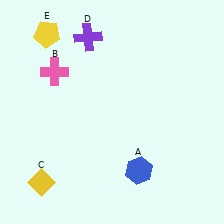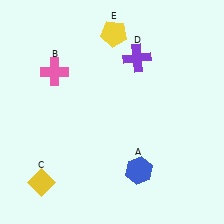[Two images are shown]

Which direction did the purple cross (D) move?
The purple cross (D) moved right.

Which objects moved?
The objects that moved are: the purple cross (D), the yellow pentagon (E).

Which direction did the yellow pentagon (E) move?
The yellow pentagon (E) moved right.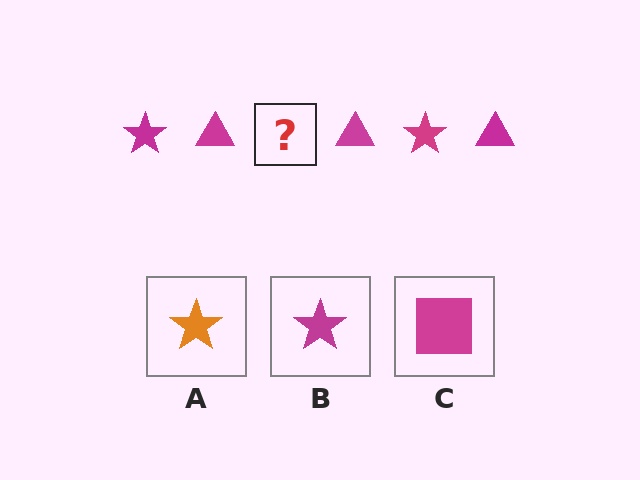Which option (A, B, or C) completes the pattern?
B.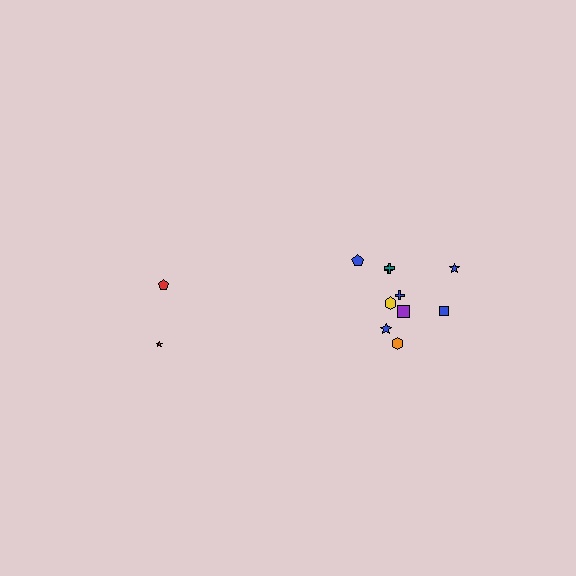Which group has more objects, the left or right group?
The right group.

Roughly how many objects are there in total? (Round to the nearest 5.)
Roughly 15 objects in total.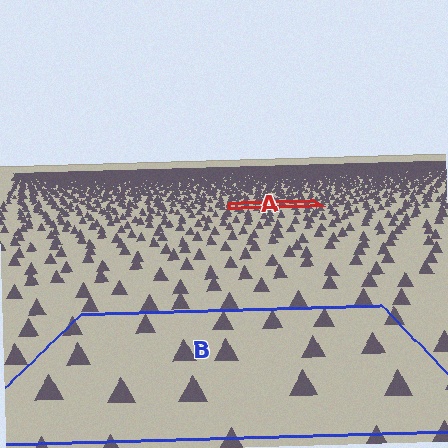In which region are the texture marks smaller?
The texture marks are smaller in region A, because it is farther away.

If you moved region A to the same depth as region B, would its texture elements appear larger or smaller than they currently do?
They would appear larger. At a closer depth, the same texture elements are projected at a bigger on-screen size.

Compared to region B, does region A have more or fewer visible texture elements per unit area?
Region A has more texture elements per unit area — they are packed more densely because it is farther away.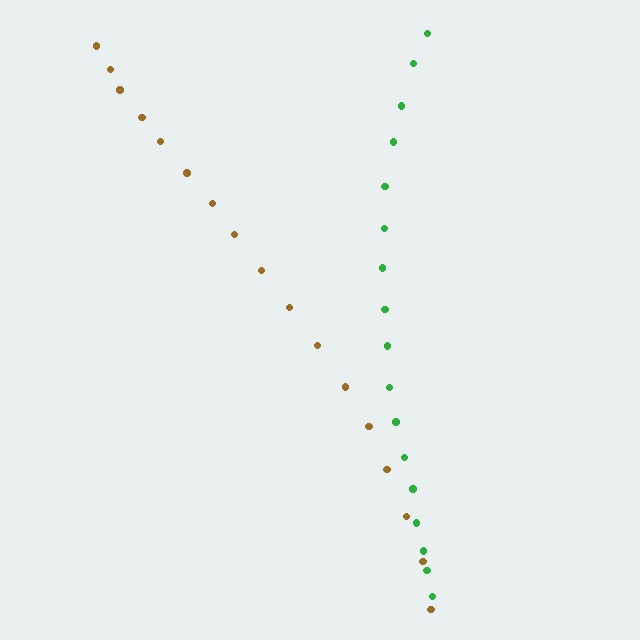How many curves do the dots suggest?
There are 2 distinct paths.